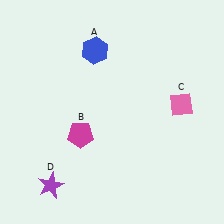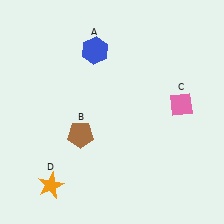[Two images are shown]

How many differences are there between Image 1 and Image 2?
There are 2 differences between the two images.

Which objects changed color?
B changed from magenta to brown. D changed from purple to orange.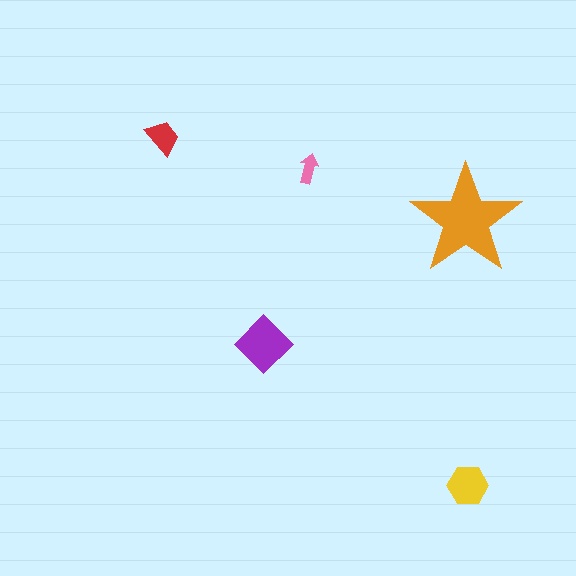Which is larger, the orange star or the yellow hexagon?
The orange star.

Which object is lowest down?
The yellow hexagon is bottommost.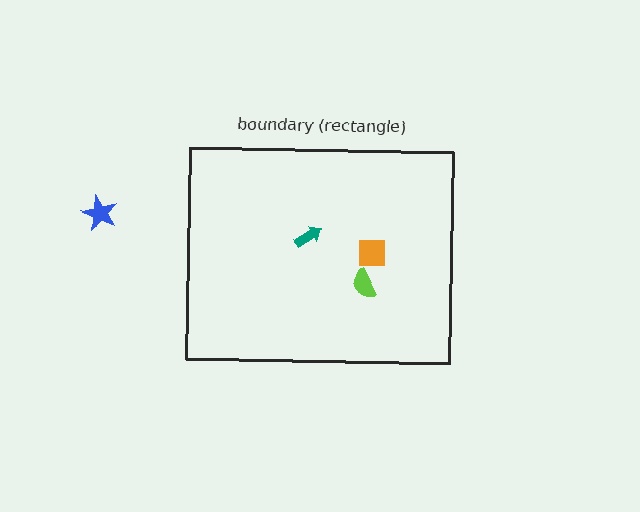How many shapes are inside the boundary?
3 inside, 1 outside.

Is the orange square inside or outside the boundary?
Inside.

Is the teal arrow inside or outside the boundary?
Inside.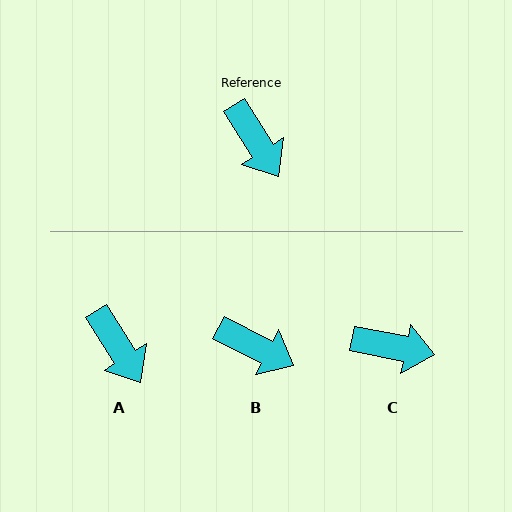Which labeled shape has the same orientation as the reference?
A.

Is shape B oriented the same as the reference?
No, it is off by about 31 degrees.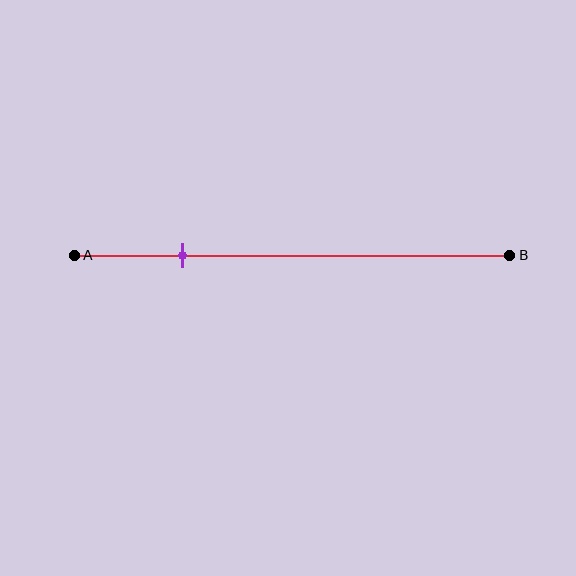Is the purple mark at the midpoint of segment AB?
No, the mark is at about 25% from A, not at the 50% midpoint.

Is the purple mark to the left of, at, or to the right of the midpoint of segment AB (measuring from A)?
The purple mark is to the left of the midpoint of segment AB.